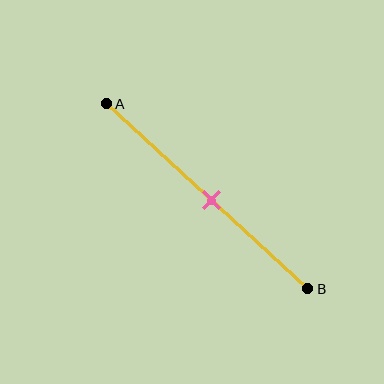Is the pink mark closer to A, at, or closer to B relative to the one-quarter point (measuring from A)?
The pink mark is closer to point B than the one-quarter point of segment AB.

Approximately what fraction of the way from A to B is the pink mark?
The pink mark is approximately 50% of the way from A to B.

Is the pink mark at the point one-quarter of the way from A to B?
No, the mark is at about 50% from A, not at the 25% one-quarter point.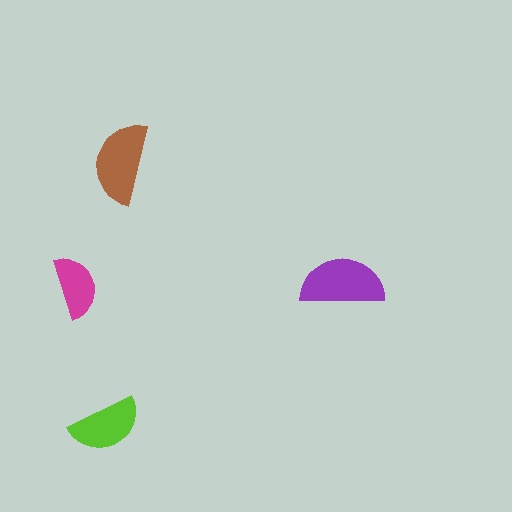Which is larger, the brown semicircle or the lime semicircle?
The brown one.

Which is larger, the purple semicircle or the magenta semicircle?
The purple one.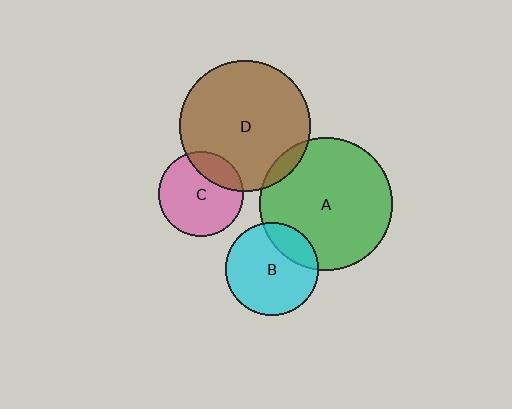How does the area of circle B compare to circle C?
Approximately 1.2 times.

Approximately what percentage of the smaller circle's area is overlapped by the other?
Approximately 5%.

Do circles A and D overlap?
Yes.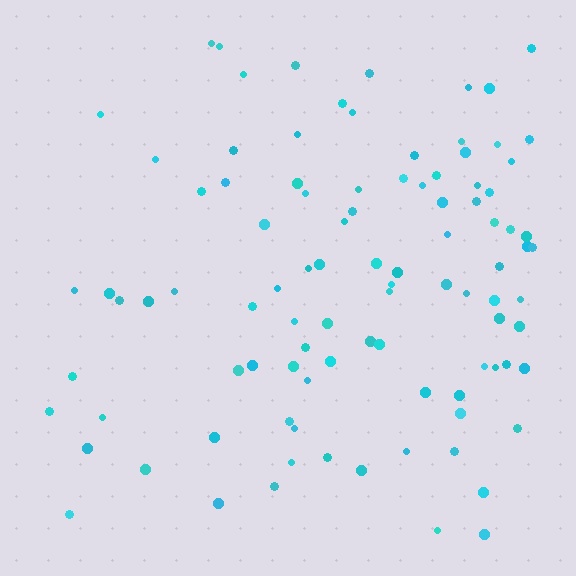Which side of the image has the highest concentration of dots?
The right.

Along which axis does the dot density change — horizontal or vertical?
Horizontal.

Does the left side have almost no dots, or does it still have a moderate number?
Still a moderate number, just noticeably fewer than the right.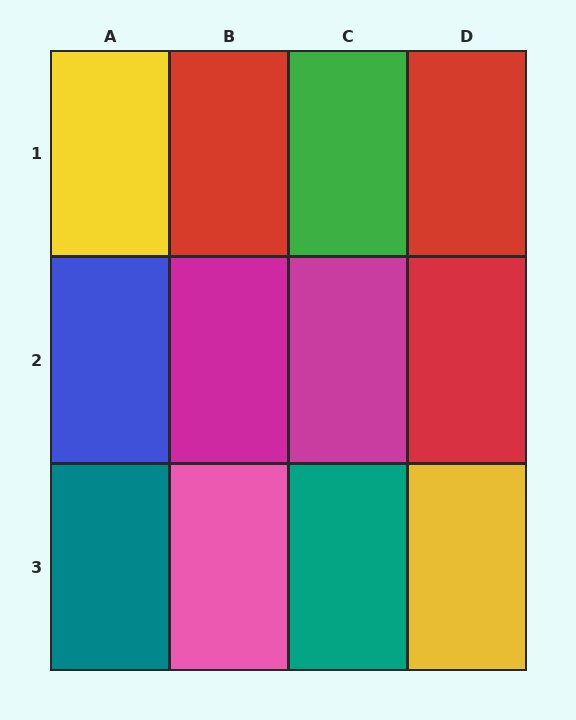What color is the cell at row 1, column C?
Green.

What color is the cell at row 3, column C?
Teal.